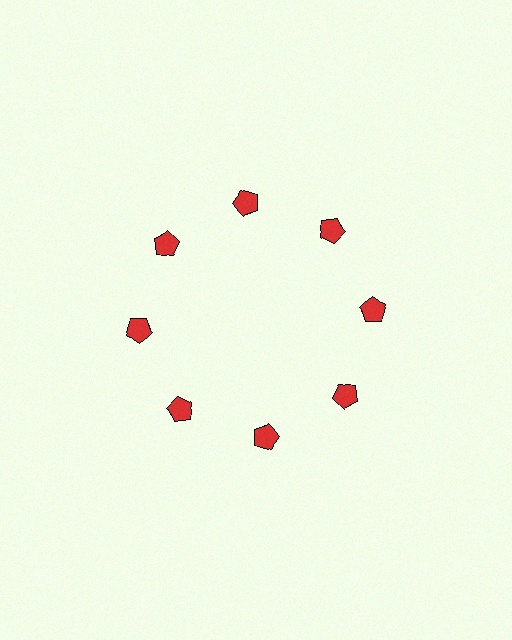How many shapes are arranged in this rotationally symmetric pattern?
There are 8 shapes, arranged in 8 groups of 1.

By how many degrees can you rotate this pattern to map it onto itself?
The pattern maps onto itself every 45 degrees of rotation.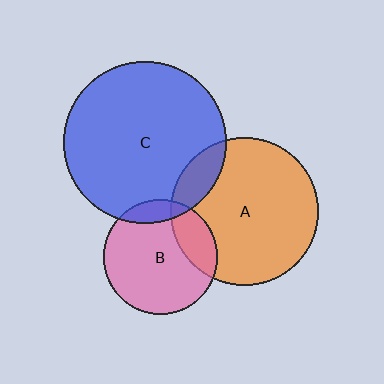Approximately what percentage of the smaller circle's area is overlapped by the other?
Approximately 10%.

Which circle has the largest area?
Circle C (blue).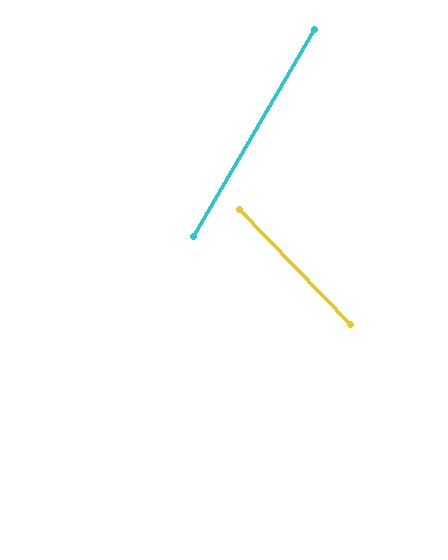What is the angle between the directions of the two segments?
Approximately 74 degrees.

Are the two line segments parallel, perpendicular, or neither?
Neither parallel nor perpendicular — they differ by about 74°.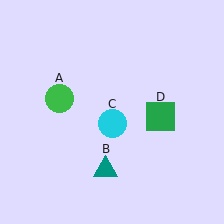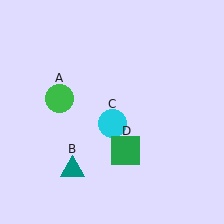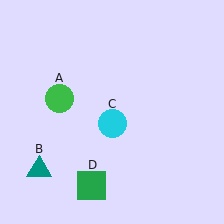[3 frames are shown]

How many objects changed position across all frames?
2 objects changed position: teal triangle (object B), green square (object D).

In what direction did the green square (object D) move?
The green square (object D) moved down and to the left.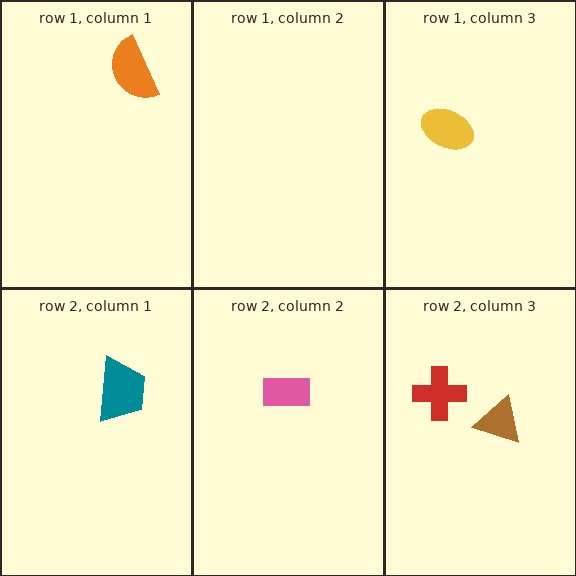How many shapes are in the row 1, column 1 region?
1.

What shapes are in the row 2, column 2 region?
The pink rectangle.